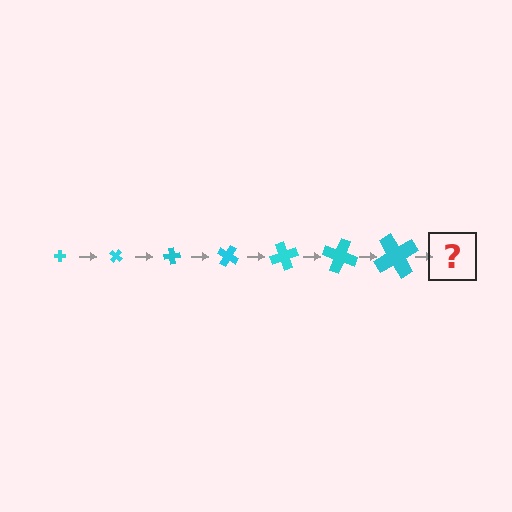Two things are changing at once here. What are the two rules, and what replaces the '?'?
The two rules are that the cross grows larger each step and it rotates 40 degrees each step. The '?' should be a cross, larger than the previous one and rotated 280 degrees from the start.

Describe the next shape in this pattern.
It should be a cross, larger than the previous one and rotated 280 degrees from the start.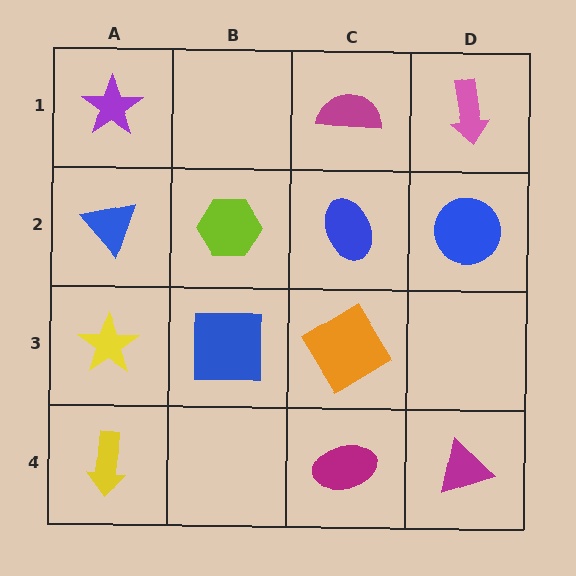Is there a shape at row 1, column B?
No, that cell is empty.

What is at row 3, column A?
A yellow star.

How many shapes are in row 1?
3 shapes.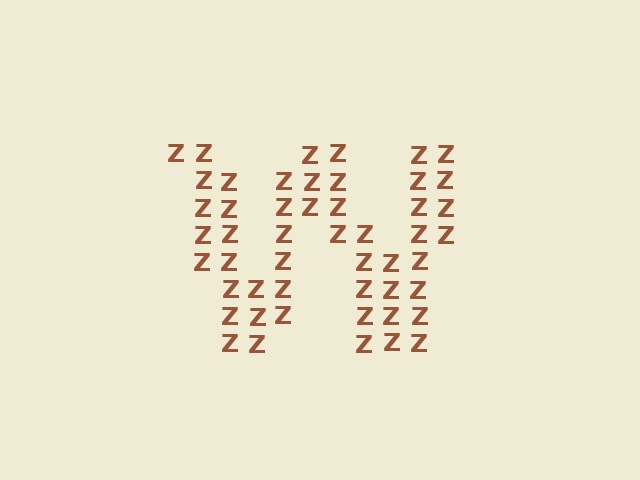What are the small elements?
The small elements are letter Z's.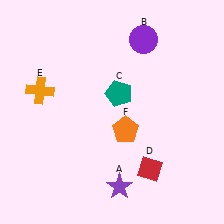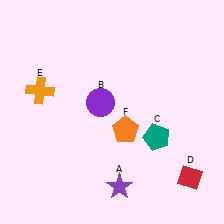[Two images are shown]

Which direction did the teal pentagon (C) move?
The teal pentagon (C) moved down.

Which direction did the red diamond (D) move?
The red diamond (D) moved right.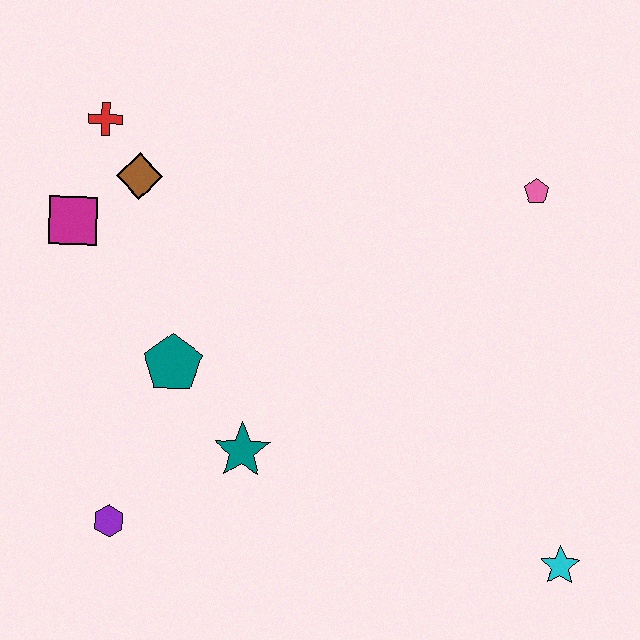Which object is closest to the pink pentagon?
The cyan star is closest to the pink pentagon.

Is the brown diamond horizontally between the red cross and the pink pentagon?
Yes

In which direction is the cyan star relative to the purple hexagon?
The cyan star is to the right of the purple hexagon.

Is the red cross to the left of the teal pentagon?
Yes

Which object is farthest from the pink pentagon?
The purple hexagon is farthest from the pink pentagon.